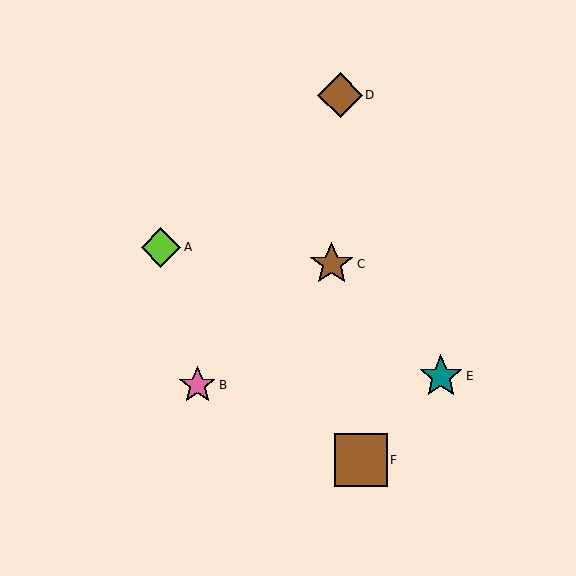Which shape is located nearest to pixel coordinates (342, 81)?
The brown diamond (labeled D) at (340, 95) is nearest to that location.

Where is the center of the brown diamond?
The center of the brown diamond is at (340, 95).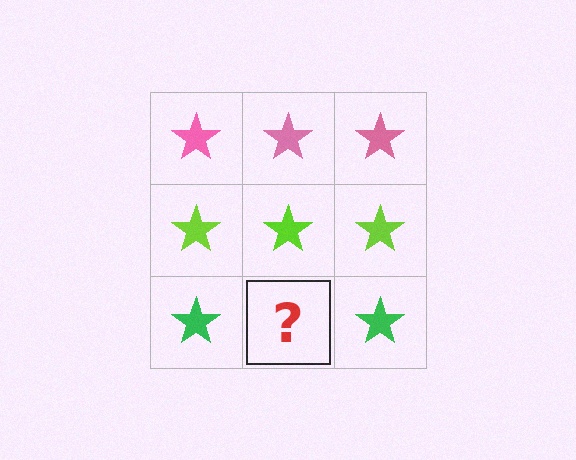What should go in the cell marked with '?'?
The missing cell should contain a green star.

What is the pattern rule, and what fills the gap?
The rule is that each row has a consistent color. The gap should be filled with a green star.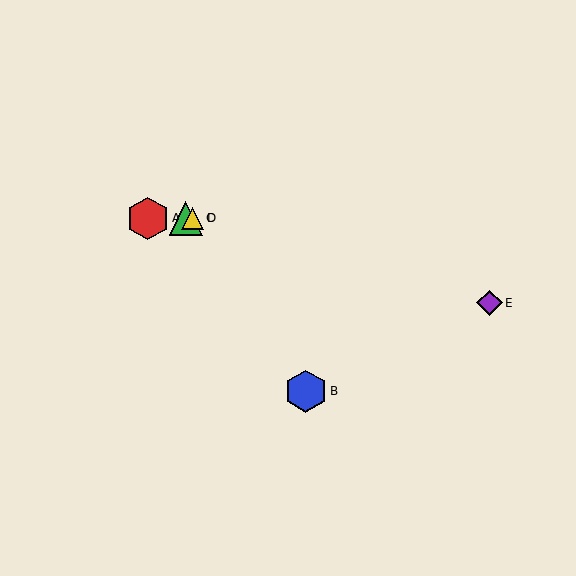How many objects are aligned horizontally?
3 objects (A, C, D) are aligned horizontally.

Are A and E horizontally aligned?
No, A is at y≈218 and E is at y≈303.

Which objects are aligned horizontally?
Objects A, C, D are aligned horizontally.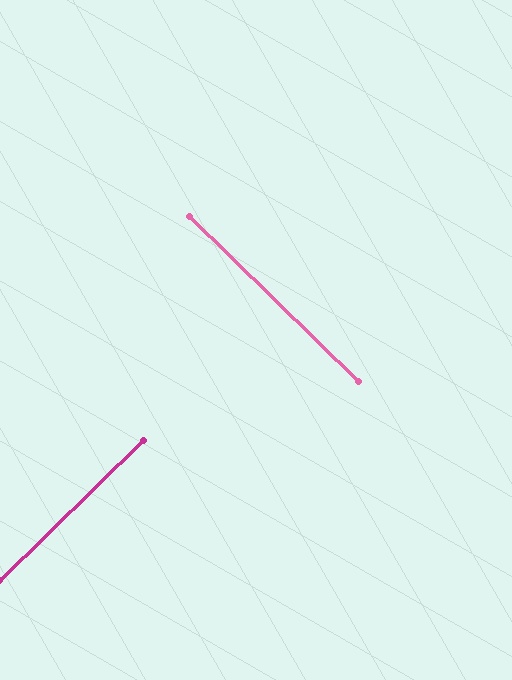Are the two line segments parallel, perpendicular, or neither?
Perpendicular — they meet at approximately 88°.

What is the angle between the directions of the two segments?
Approximately 88 degrees.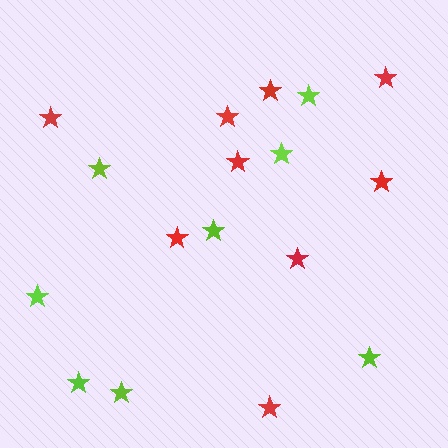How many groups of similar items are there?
There are 2 groups: one group of red stars (9) and one group of lime stars (8).